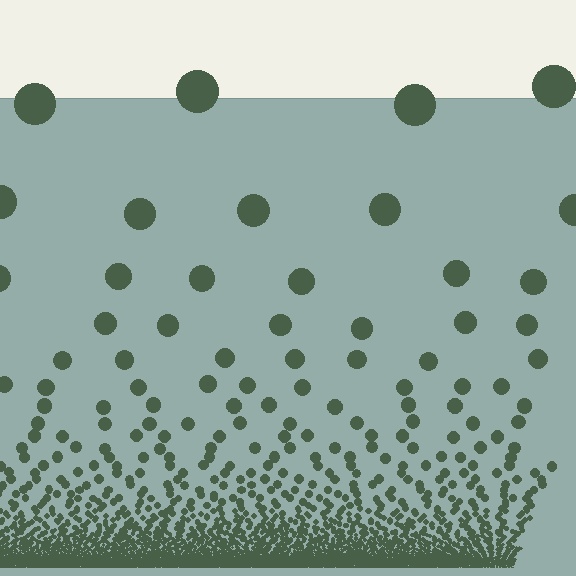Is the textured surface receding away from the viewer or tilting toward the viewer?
The surface appears to tilt toward the viewer. Texture elements get larger and sparser toward the top.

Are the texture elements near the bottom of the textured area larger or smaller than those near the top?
Smaller. The gradient is inverted — elements near the bottom are smaller and denser.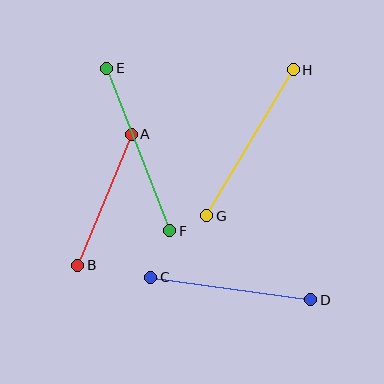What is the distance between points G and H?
The distance is approximately 170 pixels.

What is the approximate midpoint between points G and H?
The midpoint is at approximately (250, 143) pixels.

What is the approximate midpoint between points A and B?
The midpoint is at approximately (105, 200) pixels.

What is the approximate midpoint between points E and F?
The midpoint is at approximately (138, 150) pixels.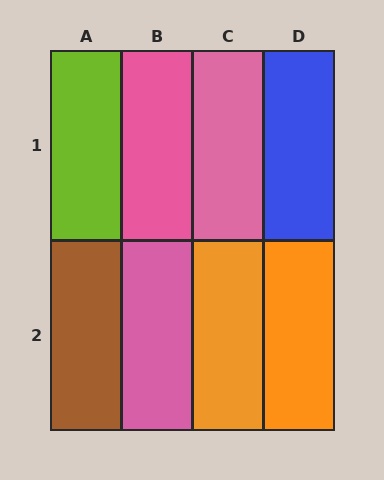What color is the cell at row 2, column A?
Brown.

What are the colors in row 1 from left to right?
Lime, pink, pink, blue.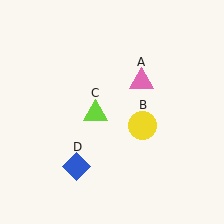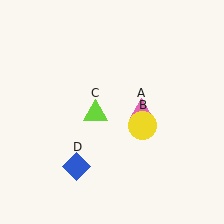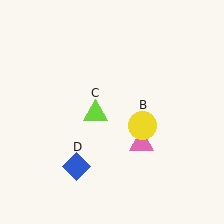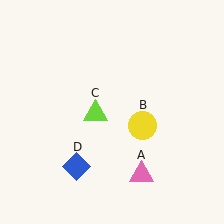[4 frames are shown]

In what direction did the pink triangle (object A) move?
The pink triangle (object A) moved down.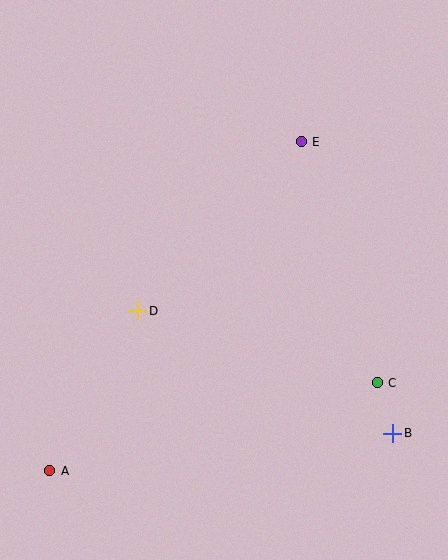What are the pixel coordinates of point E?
Point E is at (301, 142).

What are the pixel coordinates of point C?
Point C is at (377, 383).